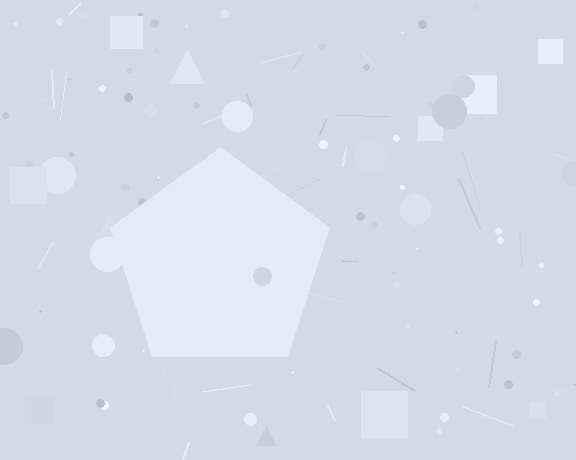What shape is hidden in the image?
A pentagon is hidden in the image.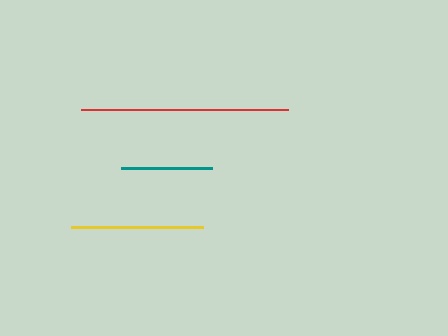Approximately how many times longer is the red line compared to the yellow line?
The red line is approximately 1.6 times the length of the yellow line.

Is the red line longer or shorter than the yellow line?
The red line is longer than the yellow line.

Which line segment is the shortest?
The teal line is the shortest at approximately 91 pixels.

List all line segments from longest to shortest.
From longest to shortest: red, yellow, teal.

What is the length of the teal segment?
The teal segment is approximately 91 pixels long.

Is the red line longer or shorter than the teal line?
The red line is longer than the teal line.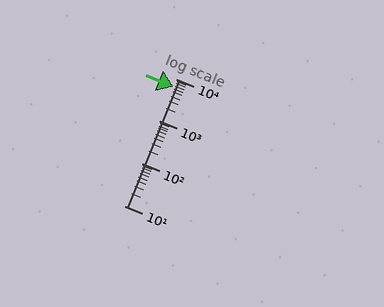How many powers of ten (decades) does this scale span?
The scale spans 3 decades, from 10 to 10000.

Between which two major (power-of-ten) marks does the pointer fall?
The pointer is between 1000 and 10000.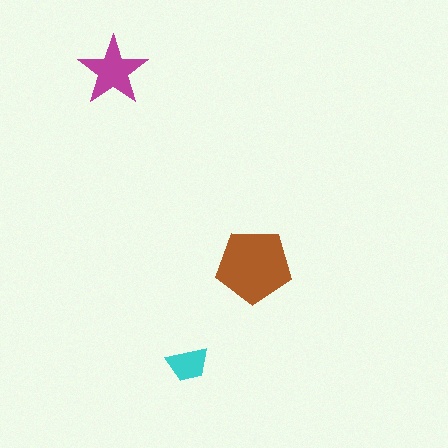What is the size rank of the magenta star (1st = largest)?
2nd.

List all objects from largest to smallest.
The brown pentagon, the magenta star, the cyan trapezoid.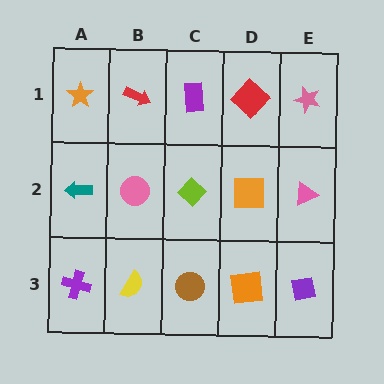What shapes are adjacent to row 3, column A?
A teal arrow (row 2, column A), a yellow semicircle (row 3, column B).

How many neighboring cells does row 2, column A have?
3.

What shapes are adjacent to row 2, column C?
A purple rectangle (row 1, column C), a brown circle (row 3, column C), a pink circle (row 2, column B), an orange square (row 2, column D).